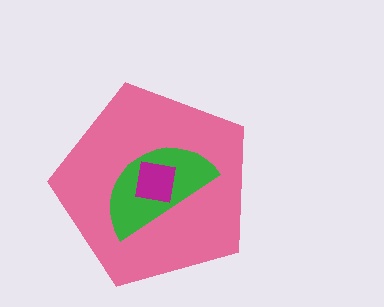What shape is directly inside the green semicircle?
The magenta square.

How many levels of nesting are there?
3.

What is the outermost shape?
The pink pentagon.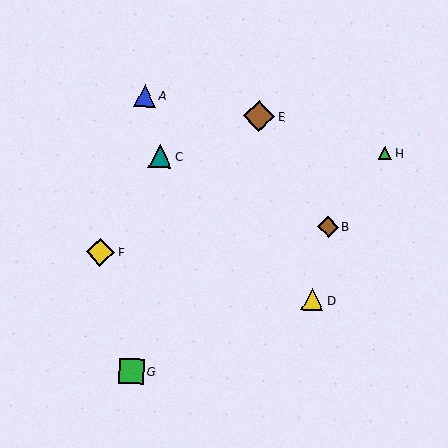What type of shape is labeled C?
Shape C is a teal triangle.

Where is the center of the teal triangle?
The center of the teal triangle is at (160, 156).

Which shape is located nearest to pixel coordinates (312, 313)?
The yellow triangle (labeled D) at (313, 300) is nearest to that location.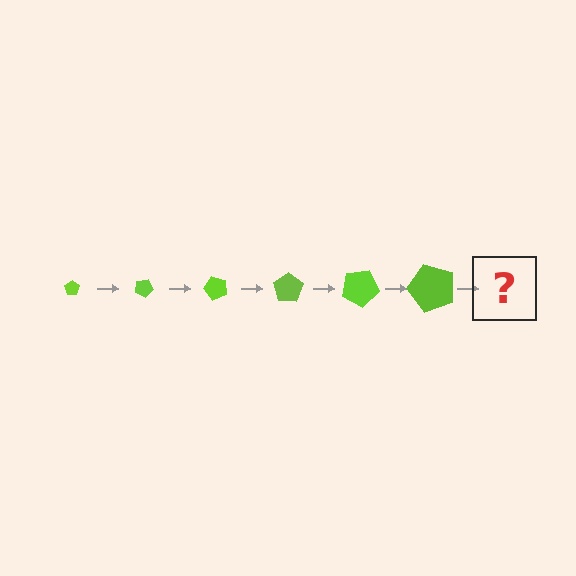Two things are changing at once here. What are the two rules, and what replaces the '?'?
The two rules are that the pentagon grows larger each step and it rotates 25 degrees each step. The '?' should be a pentagon, larger than the previous one and rotated 150 degrees from the start.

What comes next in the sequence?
The next element should be a pentagon, larger than the previous one and rotated 150 degrees from the start.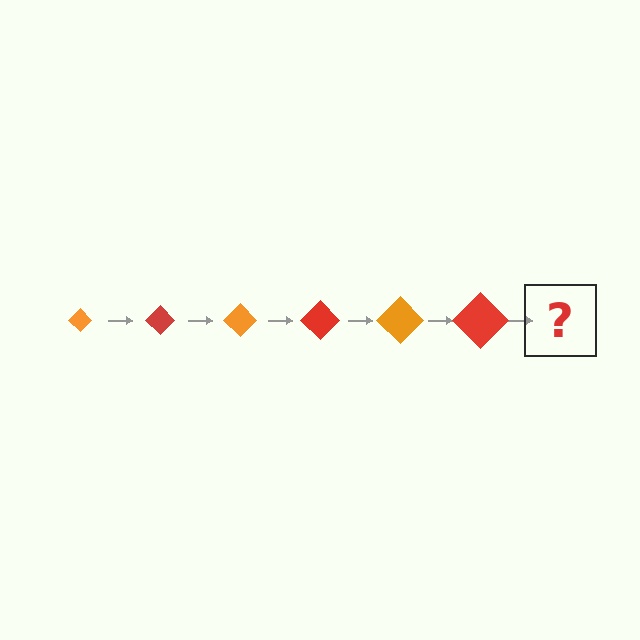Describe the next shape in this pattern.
It should be an orange diamond, larger than the previous one.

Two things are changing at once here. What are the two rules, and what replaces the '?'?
The two rules are that the diamond grows larger each step and the color cycles through orange and red. The '?' should be an orange diamond, larger than the previous one.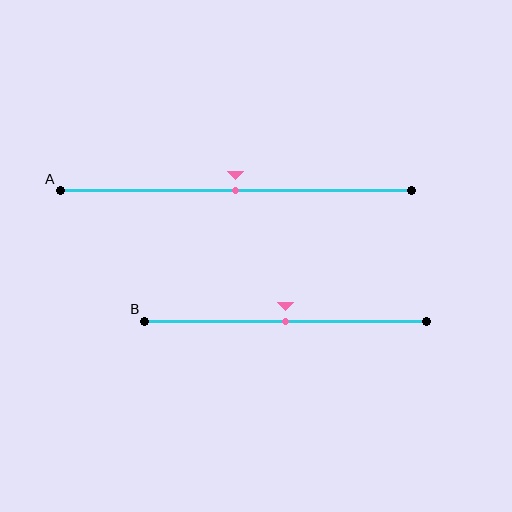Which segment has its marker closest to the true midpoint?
Segment A has its marker closest to the true midpoint.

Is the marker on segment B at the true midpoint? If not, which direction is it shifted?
Yes, the marker on segment B is at the true midpoint.